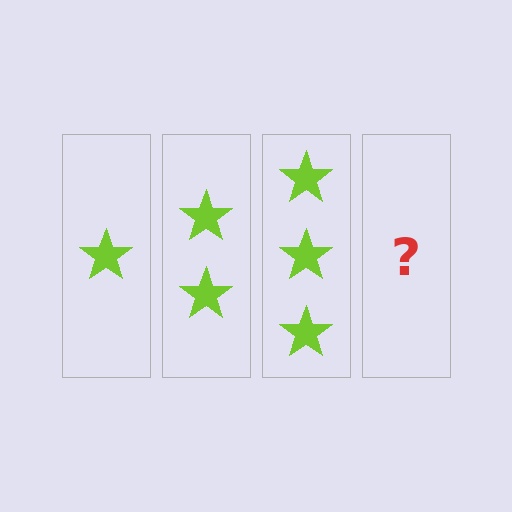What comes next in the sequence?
The next element should be 4 stars.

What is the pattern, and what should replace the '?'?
The pattern is that each step adds one more star. The '?' should be 4 stars.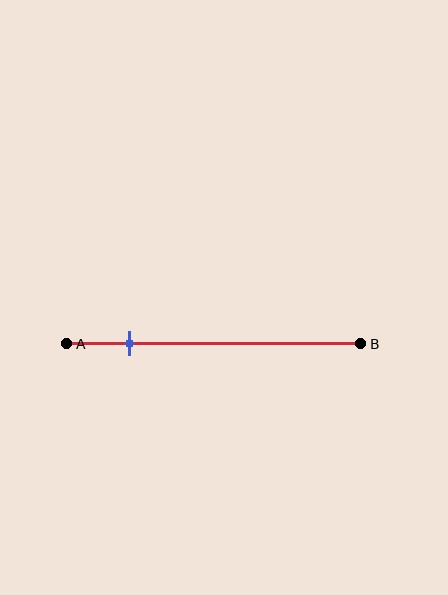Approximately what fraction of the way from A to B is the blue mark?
The blue mark is approximately 20% of the way from A to B.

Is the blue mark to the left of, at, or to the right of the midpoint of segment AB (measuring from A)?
The blue mark is to the left of the midpoint of segment AB.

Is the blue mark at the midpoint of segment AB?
No, the mark is at about 20% from A, not at the 50% midpoint.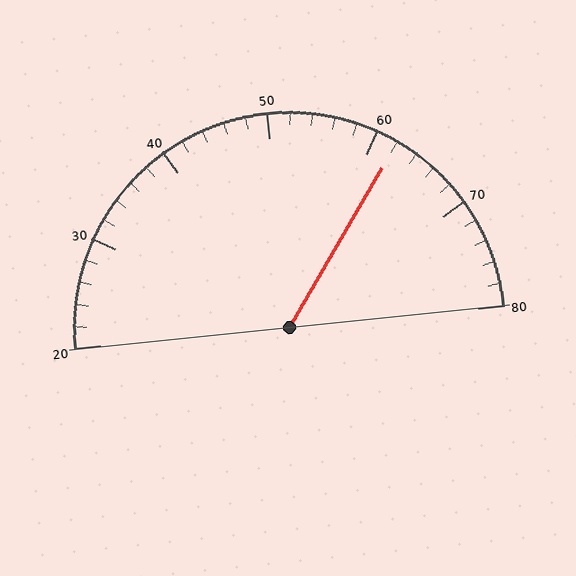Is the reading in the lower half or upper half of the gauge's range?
The reading is in the upper half of the range (20 to 80).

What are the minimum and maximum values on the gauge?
The gauge ranges from 20 to 80.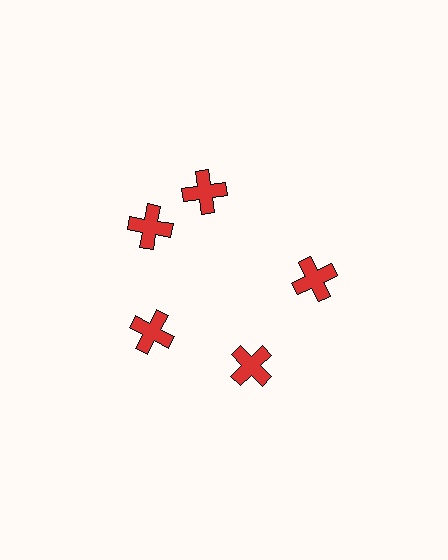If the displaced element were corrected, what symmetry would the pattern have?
It would have 5-fold rotational symmetry — the pattern would map onto itself every 72 degrees.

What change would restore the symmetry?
The symmetry would be restored by rotating it back into even spacing with its neighbors so that all 5 crosses sit at equal angles and equal distance from the center.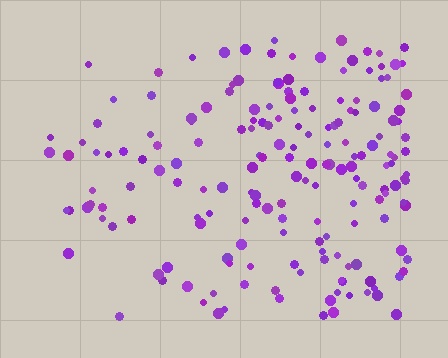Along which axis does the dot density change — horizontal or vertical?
Horizontal.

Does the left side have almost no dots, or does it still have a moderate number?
Still a moderate number, just noticeably fewer than the right.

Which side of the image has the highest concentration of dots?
The right.